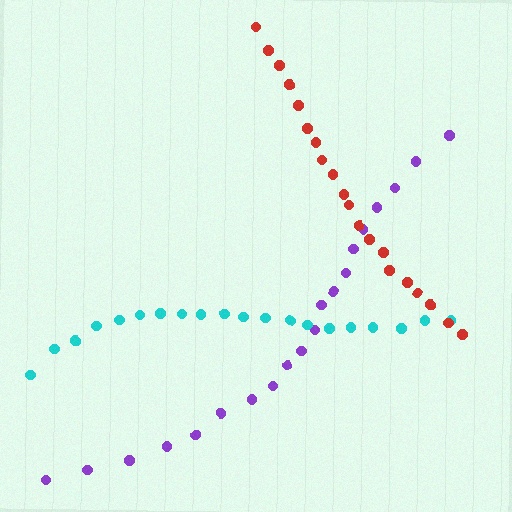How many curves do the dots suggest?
There are 3 distinct paths.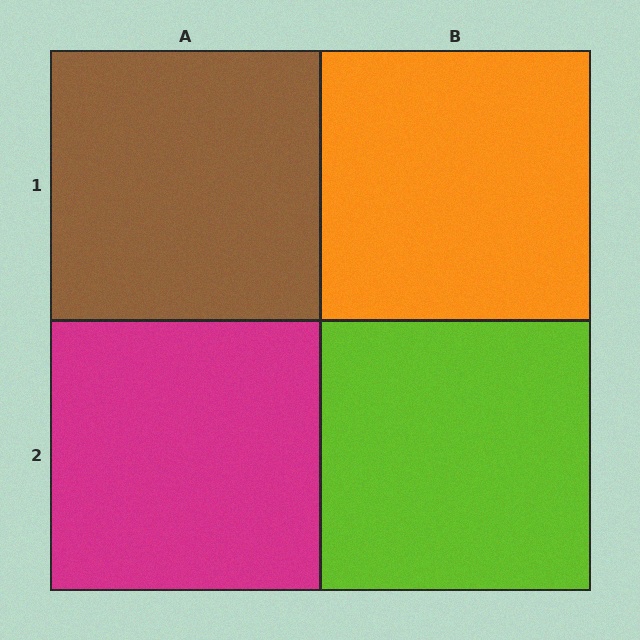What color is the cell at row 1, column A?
Brown.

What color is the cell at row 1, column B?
Orange.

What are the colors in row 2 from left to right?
Magenta, lime.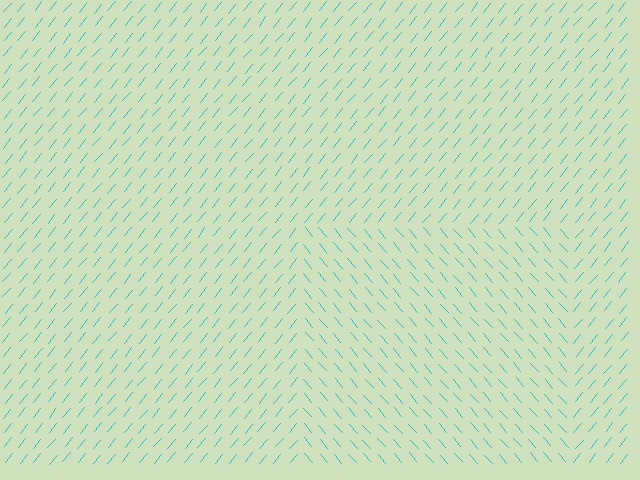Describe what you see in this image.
The image is filled with small cyan line segments. A rectangle region in the image has lines oriented differently from the surrounding lines, creating a visible texture boundary.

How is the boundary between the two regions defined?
The boundary is defined purely by a change in line orientation (approximately 81 degrees difference). All lines are the same color and thickness.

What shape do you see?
I see a rectangle.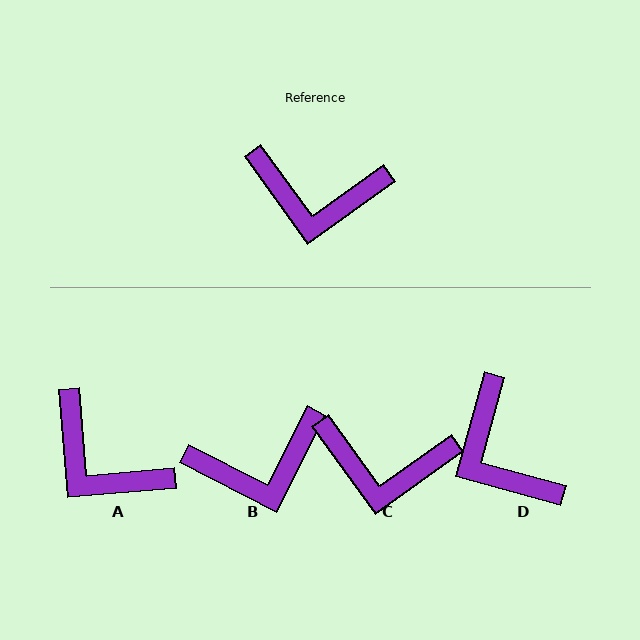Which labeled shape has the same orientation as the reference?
C.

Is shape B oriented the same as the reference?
No, it is off by about 27 degrees.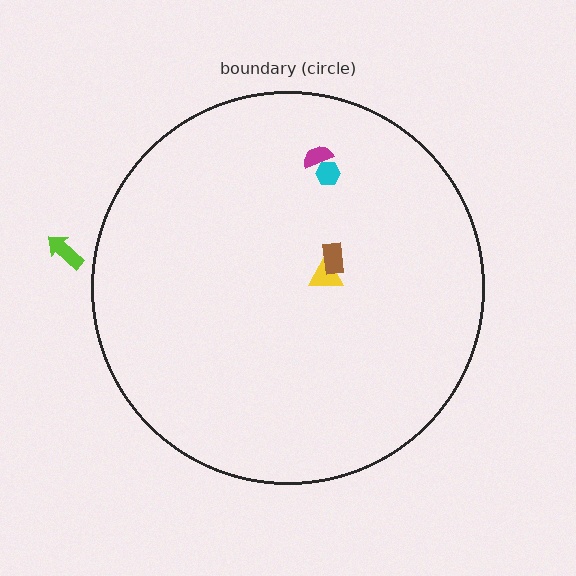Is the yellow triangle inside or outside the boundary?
Inside.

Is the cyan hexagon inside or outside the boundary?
Inside.